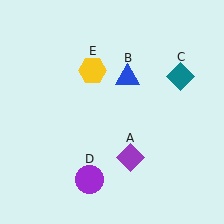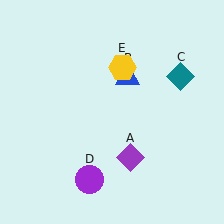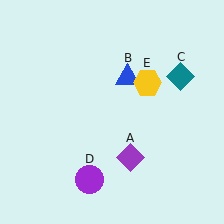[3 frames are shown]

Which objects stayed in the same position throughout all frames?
Purple diamond (object A) and blue triangle (object B) and teal diamond (object C) and purple circle (object D) remained stationary.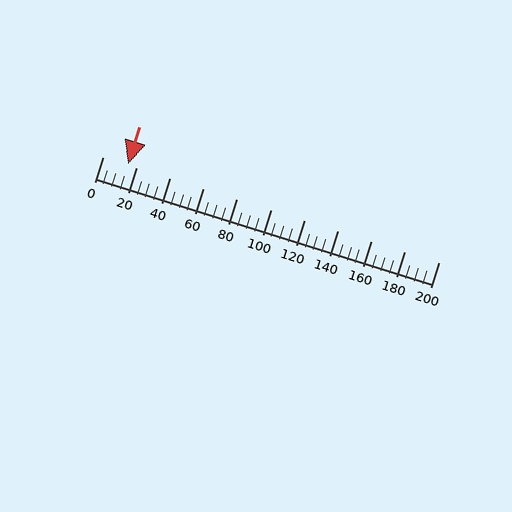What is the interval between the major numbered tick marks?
The major tick marks are spaced 20 units apart.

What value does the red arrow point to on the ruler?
The red arrow points to approximately 15.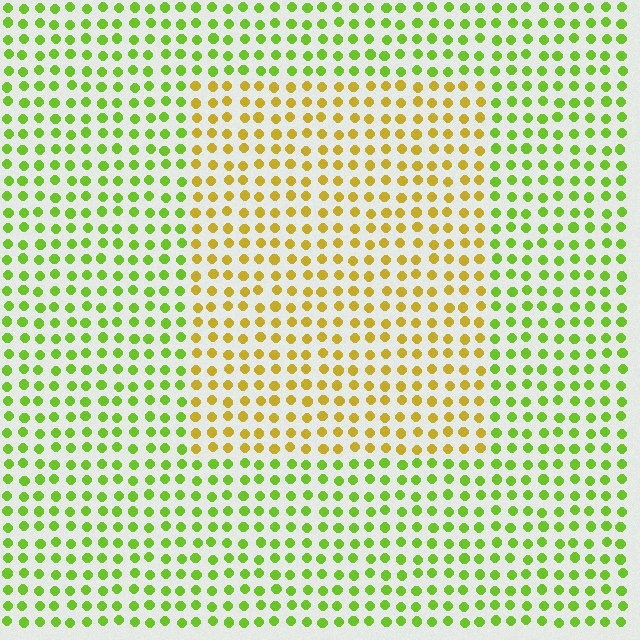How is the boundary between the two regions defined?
The boundary is defined purely by a slight shift in hue (about 45 degrees). Spacing, size, and orientation are identical on both sides.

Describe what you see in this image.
The image is filled with small lime elements in a uniform arrangement. A rectangle-shaped region is visible where the elements are tinted to a slightly different hue, forming a subtle color boundary.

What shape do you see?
I see a rectangle.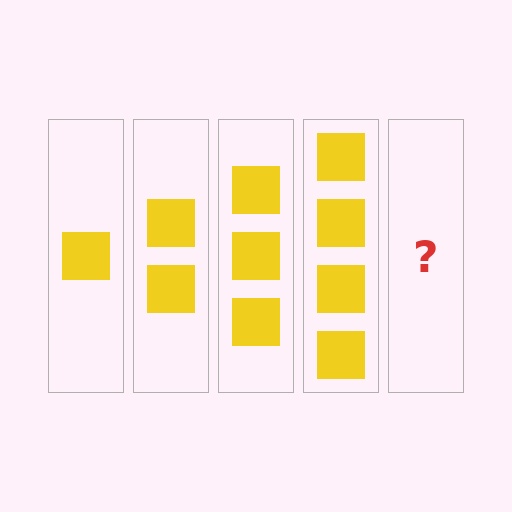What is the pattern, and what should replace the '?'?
The pattern is that each step adds one more square. The '?' should be 5 squares.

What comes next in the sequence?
The next element should be 5 squares.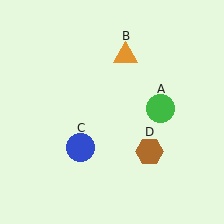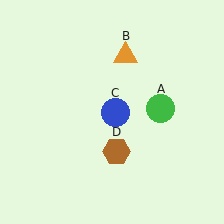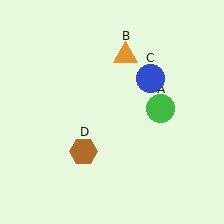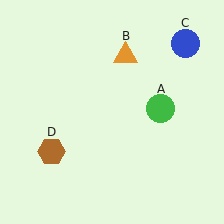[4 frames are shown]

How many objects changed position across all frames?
2 objects changed position: blue circle (object C), brown hexagon (object D).